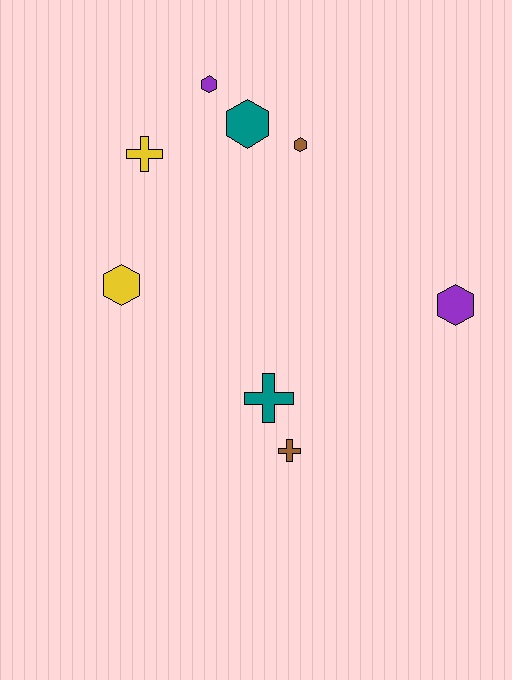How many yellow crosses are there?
There is 1 yellow cross.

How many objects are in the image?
There are 8 objects.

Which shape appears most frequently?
Hexagon, with 5 objects.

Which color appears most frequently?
Teal, with 2 objects.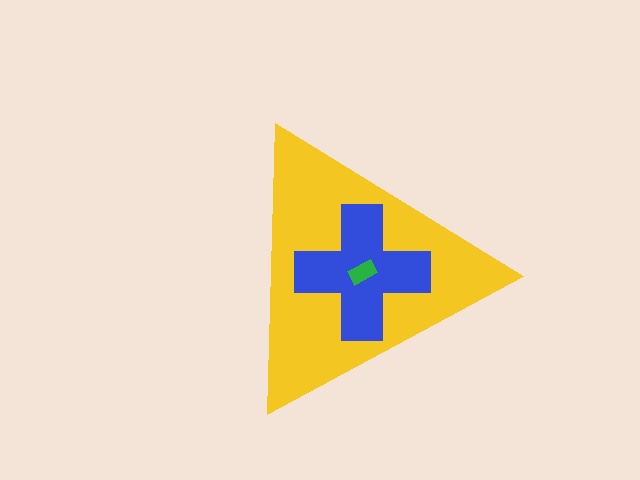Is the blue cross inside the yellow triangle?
Yes.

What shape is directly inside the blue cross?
The green rectangle.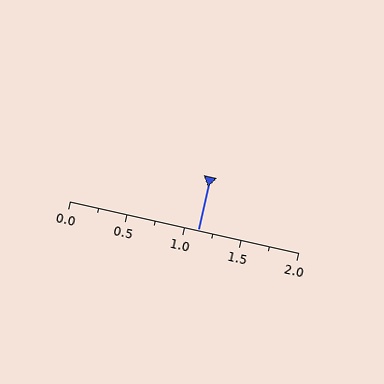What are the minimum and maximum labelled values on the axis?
The axis runs from 0.0 to 2.0.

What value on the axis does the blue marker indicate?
The marker indicates approximately 1.12.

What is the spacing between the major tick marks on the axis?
The major ticks are spaced 0.5 apart.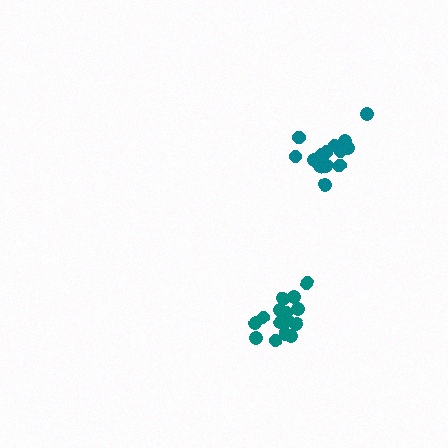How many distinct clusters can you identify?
There are 2 distinct clusters.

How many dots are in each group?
Group 1: 15 dots, Group 2: 16 dots (31 total).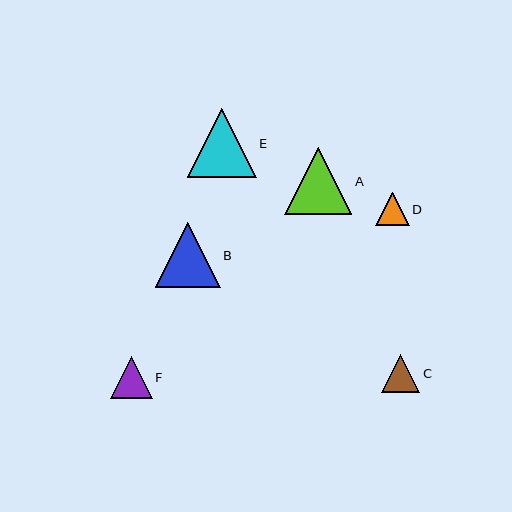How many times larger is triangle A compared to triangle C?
Triangle A is approximately 1.7 times the size of triangle C.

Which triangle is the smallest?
Triangle D is the smallest with a size of approximately 33 pixels.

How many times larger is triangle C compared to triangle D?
Triangle C is approximately 1.2 times the size of triangle D.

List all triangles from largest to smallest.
From largest to smallest: E, A, B, F, C, D.